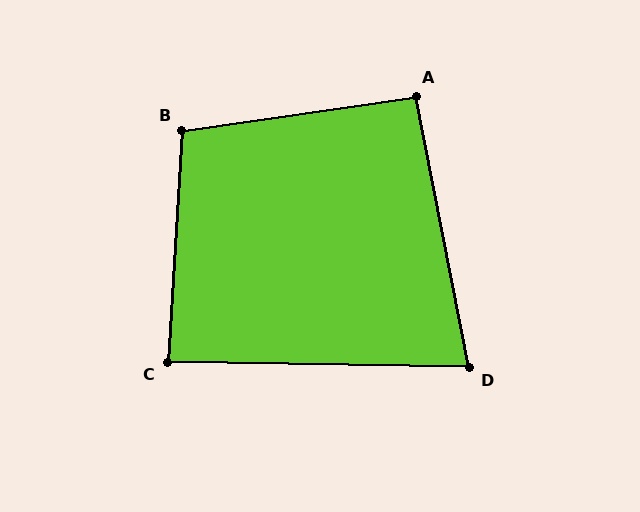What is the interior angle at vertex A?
Approximately 93 degrees (approximately right).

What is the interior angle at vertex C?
Approximately 87 degrees (approximately right).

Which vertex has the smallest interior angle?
D, at approximately 78 degrees.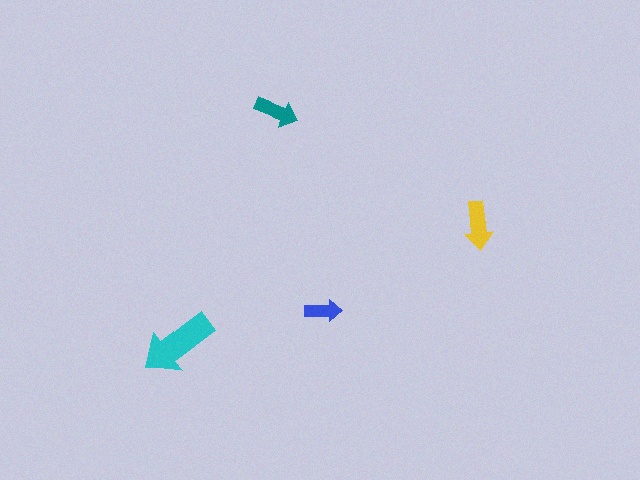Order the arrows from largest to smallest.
the cyan one, the yellow one, the teal one, the blue one.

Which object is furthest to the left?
The cyan arrow is leftmost.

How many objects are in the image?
There are 4 objects in the image.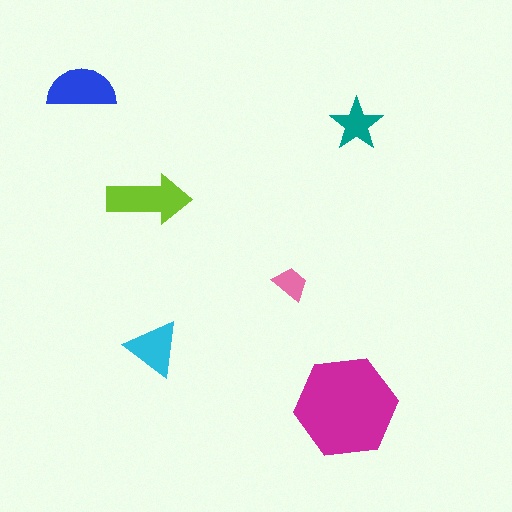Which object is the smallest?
The pink trapezoid.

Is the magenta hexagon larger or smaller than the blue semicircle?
Larger.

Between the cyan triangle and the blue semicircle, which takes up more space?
The blue semicircle.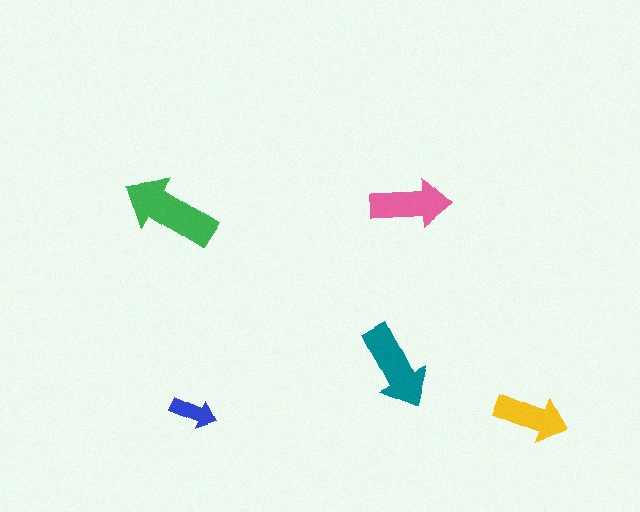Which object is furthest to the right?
The yellow arrow is rightmost.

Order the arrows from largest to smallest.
the green one, the teal one, the pink one, the yellow one, the blue one.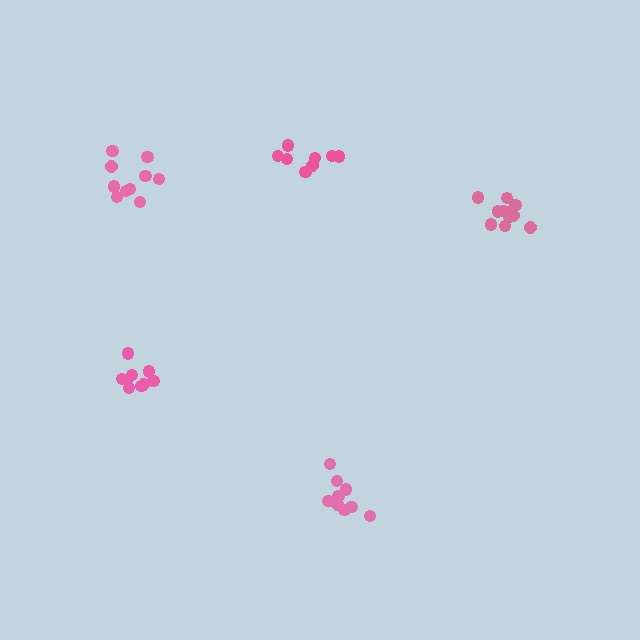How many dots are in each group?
Group 1: 10 dots, Group 2: 8 dots, Group 3: 9 dots, Group 4: 9 dots, Group 5: 11 dots (47 total).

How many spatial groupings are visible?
There are 5 spatial groupings.